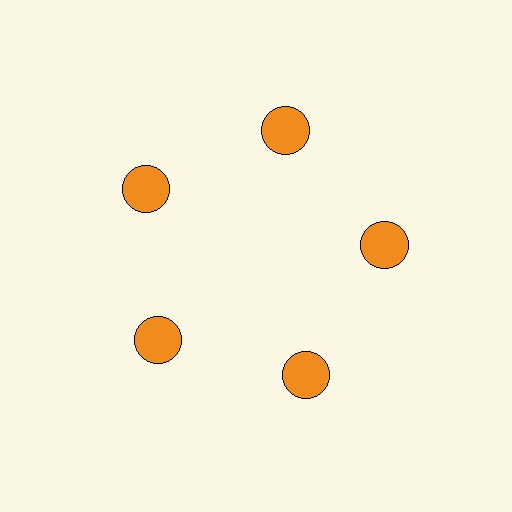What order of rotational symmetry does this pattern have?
This pattern has 5-fold rotational symmetry.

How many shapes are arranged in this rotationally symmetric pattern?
There are 5 shapes, arranged in 5 groups of 1.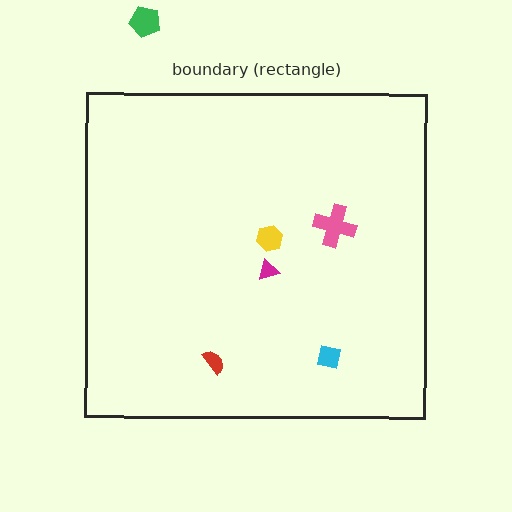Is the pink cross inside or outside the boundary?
Inside.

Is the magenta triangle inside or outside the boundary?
Inside.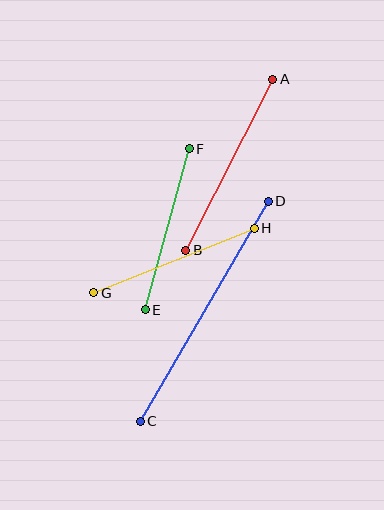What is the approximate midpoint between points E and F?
The midpoint is at approximately (167, 229) pixels.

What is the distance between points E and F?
The distance is approximately 167 pixels.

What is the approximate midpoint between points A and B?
The midpoint is at approximately (229, 165) pixels.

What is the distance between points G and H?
The distance is approximately 173 pixels.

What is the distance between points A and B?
The distance is approximately 192 pixels.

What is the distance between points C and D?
The distance is approximately 255 pixels.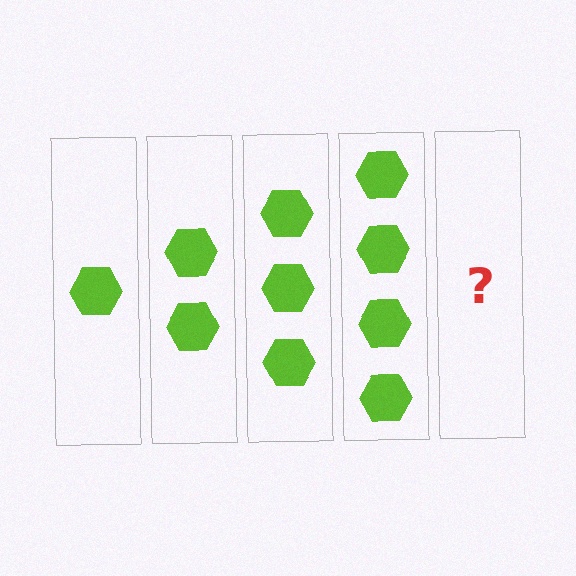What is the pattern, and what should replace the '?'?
The pattern is that each step adds one more hexagon. The '?' should be 5 hexagons.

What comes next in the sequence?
The next element should be 5 hexagons.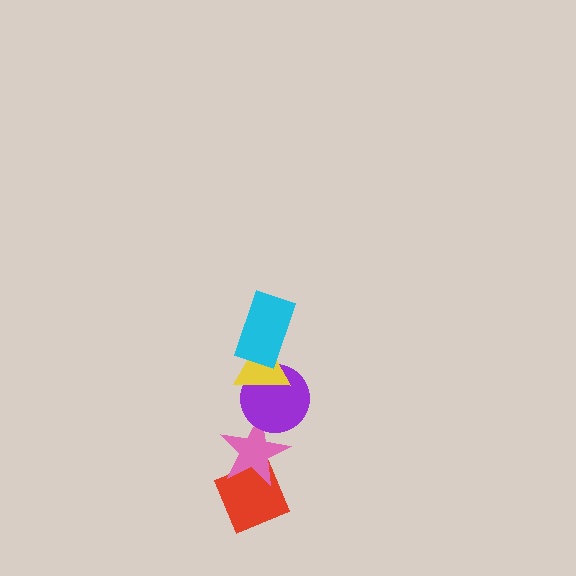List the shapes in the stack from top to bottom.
From top to bottom: the cyan rectangle, the yellow triangle, the purple circle, the pink star, the red diamond.